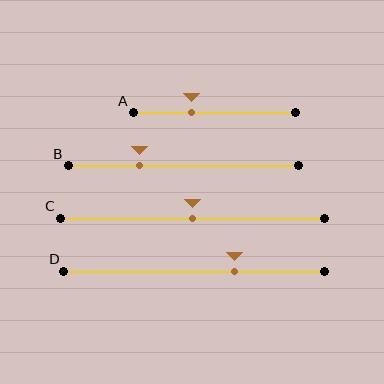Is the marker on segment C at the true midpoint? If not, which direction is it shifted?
Yes, the marker on segment C is at the true midpoint.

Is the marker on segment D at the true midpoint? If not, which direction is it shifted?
No, the marker on segment D is shifted to the right by about 16% of the segment length.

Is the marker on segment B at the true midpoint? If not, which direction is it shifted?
No, the marker on segment B is shifted to the left by about 19% of the segment length.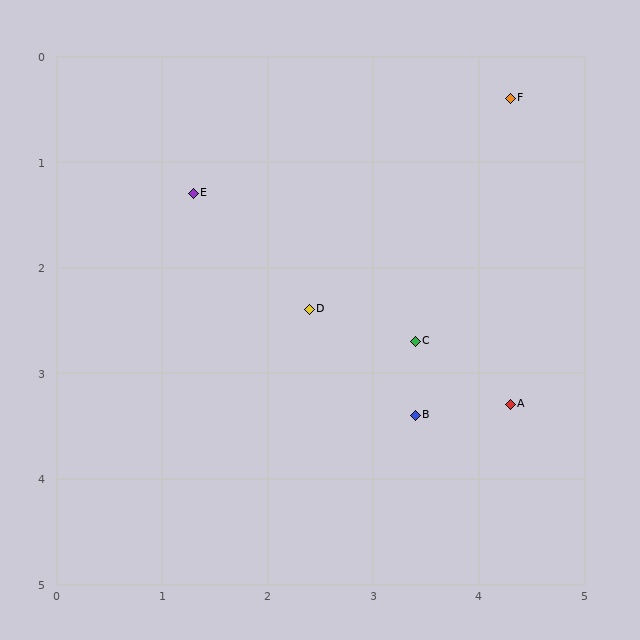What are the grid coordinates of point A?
Point A is at approximately (4.3, 3.3).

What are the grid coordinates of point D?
Point D is at approximately (2.4, 2.4).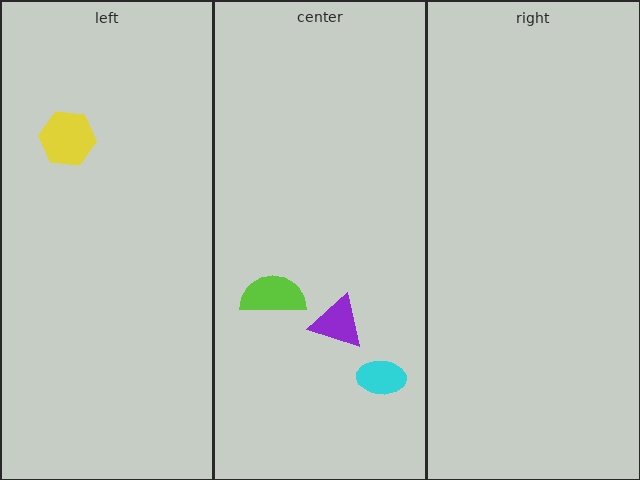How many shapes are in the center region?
3.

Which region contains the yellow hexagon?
The left region.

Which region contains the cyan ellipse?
The center region.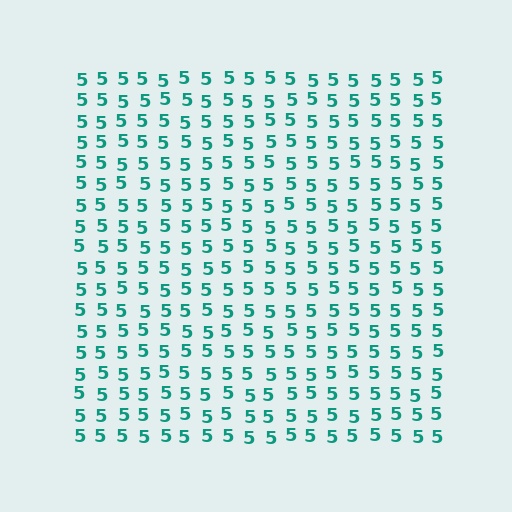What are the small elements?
The small elements are digit 5's.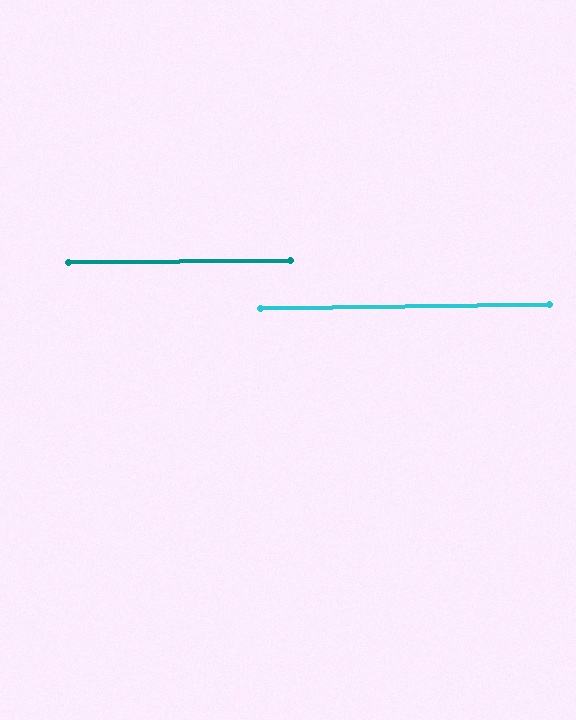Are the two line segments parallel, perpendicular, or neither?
Parallel — their directions differ by only 0.4°.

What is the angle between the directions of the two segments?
Approximately 0 degrees.